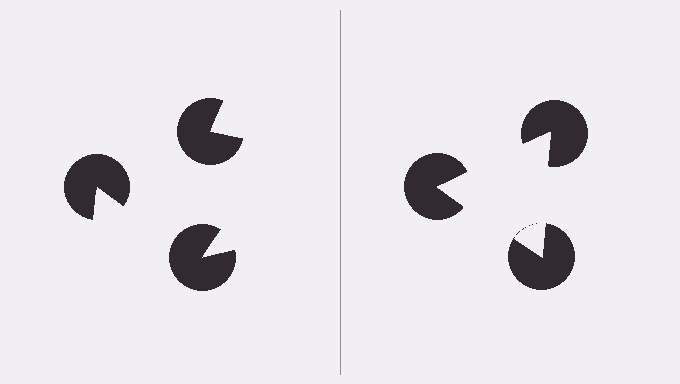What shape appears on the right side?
An illusory triangle.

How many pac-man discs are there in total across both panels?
6 — 3 on each side.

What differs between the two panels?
The pac-man discs are positioned identically on both sides; only the wedge orientations differ. On the right they align to a triangle; on the left they are misaligned.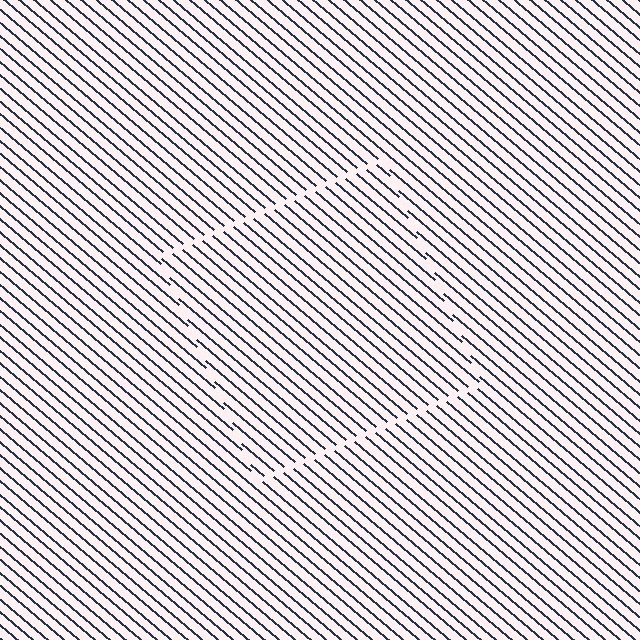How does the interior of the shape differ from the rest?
The interior of the shape contains the same grating, shifted by half a period — the contour is defined by the phase discontinuity where line-ends from the inner and outer gratings abut.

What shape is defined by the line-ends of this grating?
An illusory square. The interior of the shape contains the same grating, shifted by half a period — the contour is defined by the phase discontinuity where line-ends from the inner and outer gratings abut.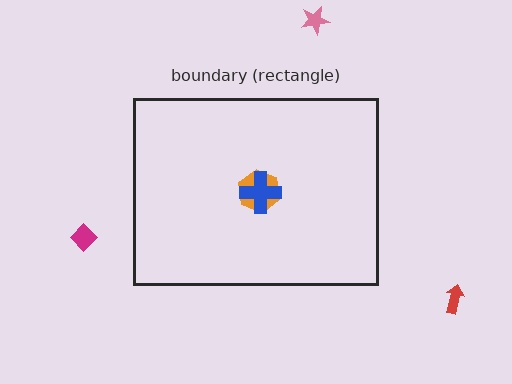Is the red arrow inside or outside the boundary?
Outside.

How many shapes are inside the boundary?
2 inside, 3 outside.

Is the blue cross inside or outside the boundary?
Inside.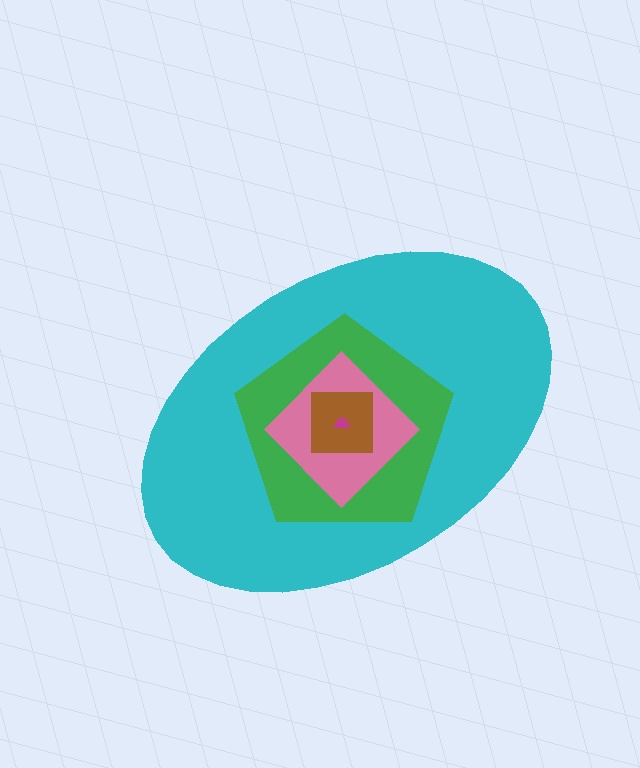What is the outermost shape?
The cyan ellipse.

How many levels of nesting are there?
5.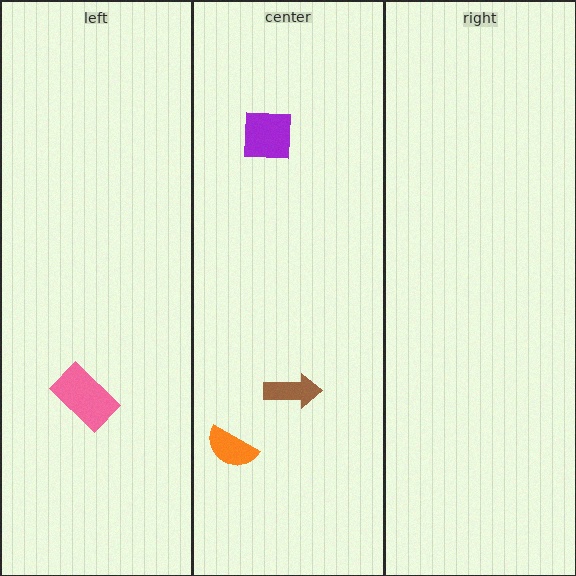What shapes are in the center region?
The brown arrow, the purple square, the orange semicircle.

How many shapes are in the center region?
3.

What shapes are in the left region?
The pink rectangle.